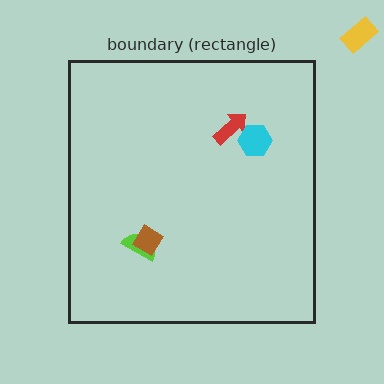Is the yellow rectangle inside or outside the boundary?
Outside.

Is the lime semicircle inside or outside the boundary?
Inside.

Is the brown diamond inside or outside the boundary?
Inside.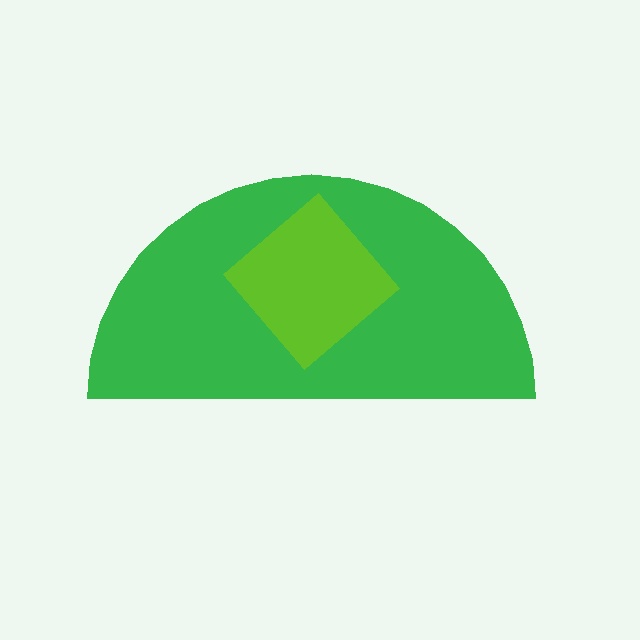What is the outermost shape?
The green semicircle.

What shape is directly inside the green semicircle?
The lime diamond.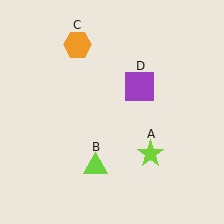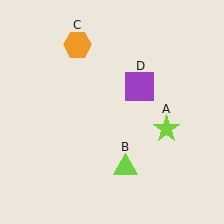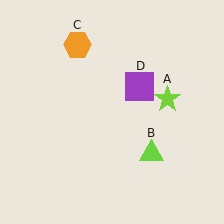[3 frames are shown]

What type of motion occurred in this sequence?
The lime star (object A), lime triangle (object B) rotated counterclockwise around the center of the scene.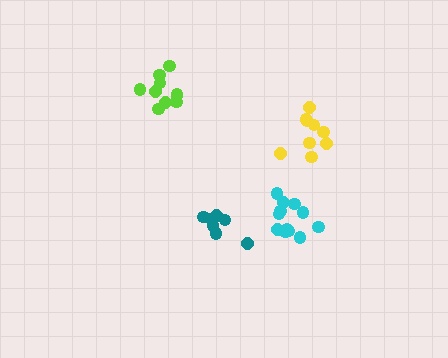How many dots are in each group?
Group 1: 9 dots, Group 2: 10 dots, Group 3: 12 dots, Group 4: 7 dots (38 total).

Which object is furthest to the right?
The yellow cluster is rightmost.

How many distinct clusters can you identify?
There are 4 distinct clusters.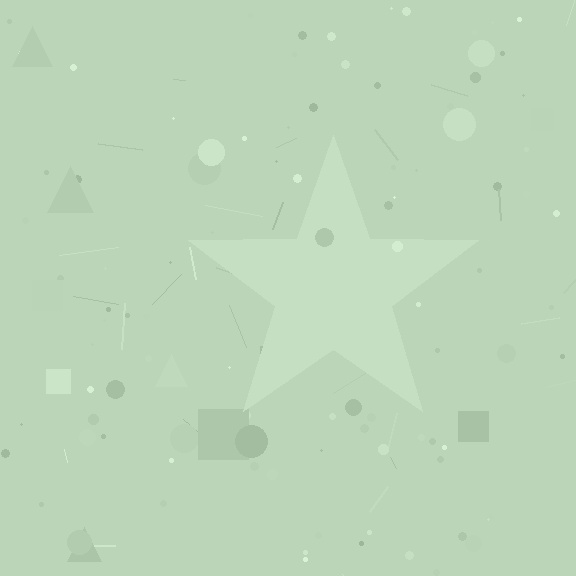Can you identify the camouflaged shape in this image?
The camouflaged shape is a star.